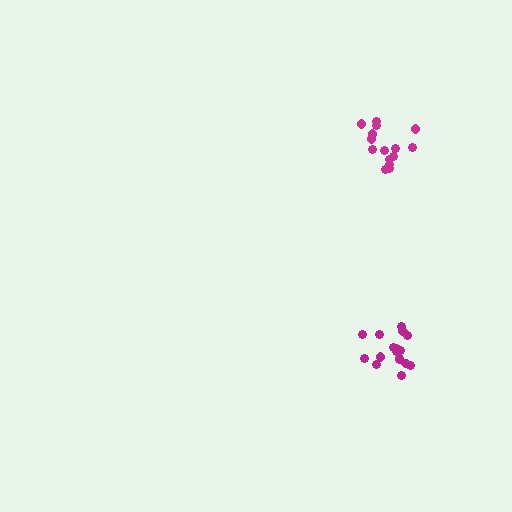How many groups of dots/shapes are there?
There are 2 groups.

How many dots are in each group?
Group 1: 15 dots, Group 2: 19 dots (34 total).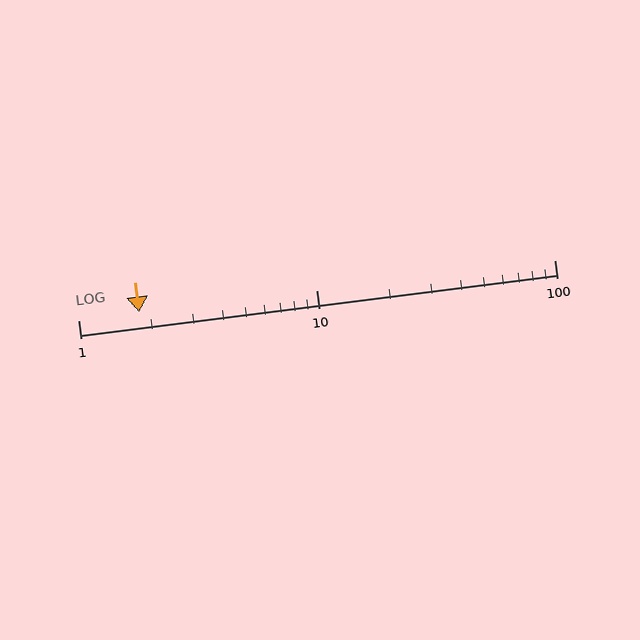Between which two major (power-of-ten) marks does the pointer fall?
The pointer is between 1 and 10.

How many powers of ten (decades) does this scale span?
The scale spans 2 decades, from 1 to 100.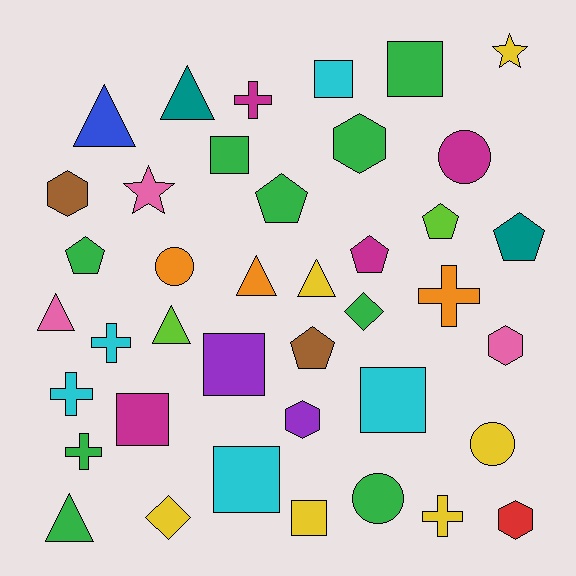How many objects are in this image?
There are 40 objects.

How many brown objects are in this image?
There are 2 brown objects.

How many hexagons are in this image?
There are 5 hexagons.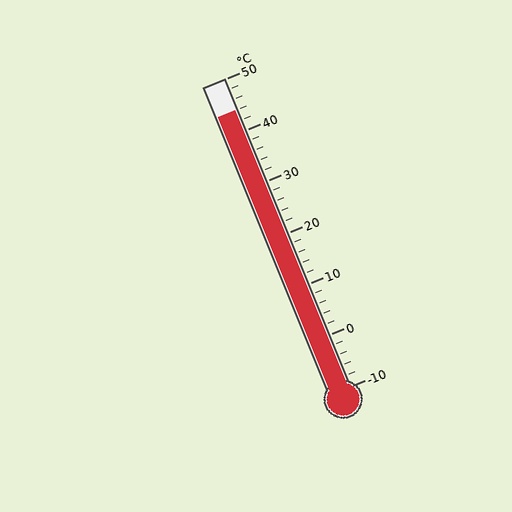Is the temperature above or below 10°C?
The temperature is above 10°C.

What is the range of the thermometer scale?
The thermometer scale ranges from -10°C to 50°C.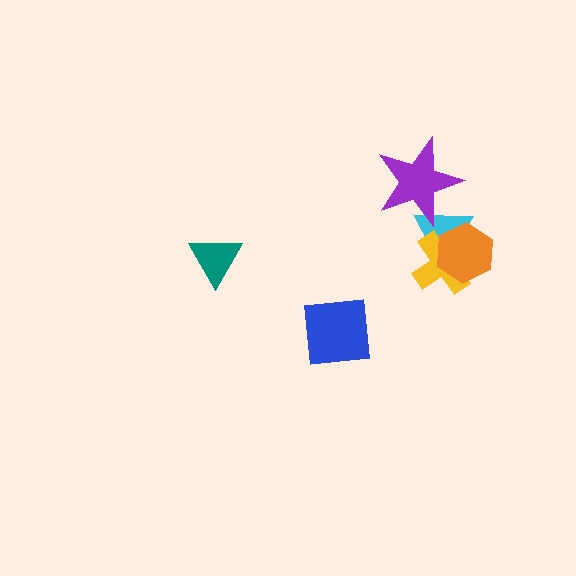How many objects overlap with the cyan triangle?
3 objects overlap with the cyan triangle.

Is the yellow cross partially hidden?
Yes, it is partially covered by another shape.